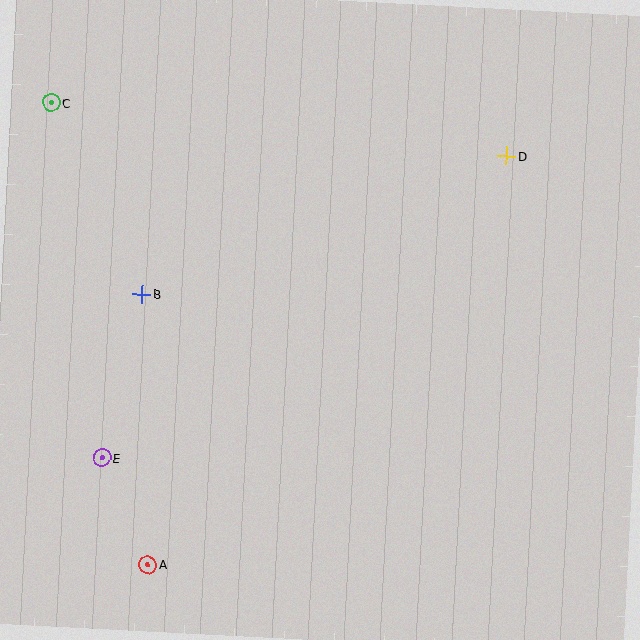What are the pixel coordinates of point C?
Point C is at (51, 103).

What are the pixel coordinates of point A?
Point A is at (148, 565).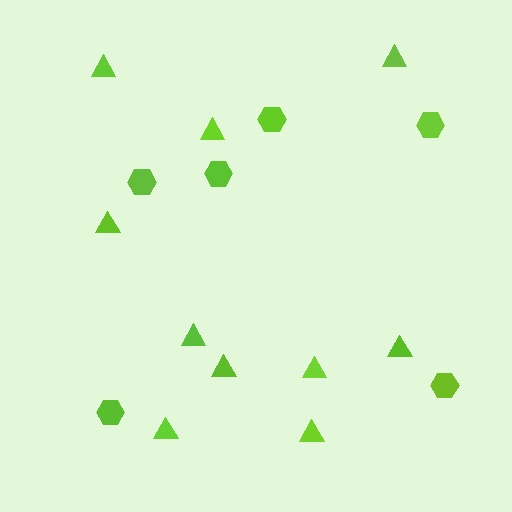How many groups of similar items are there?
There are 2 groups: one group of triangles (10) and one group of hexagons (6).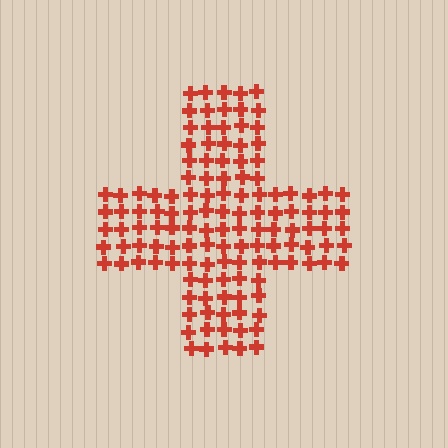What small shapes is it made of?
It is made of small crosses.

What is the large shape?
The large shape is a cross.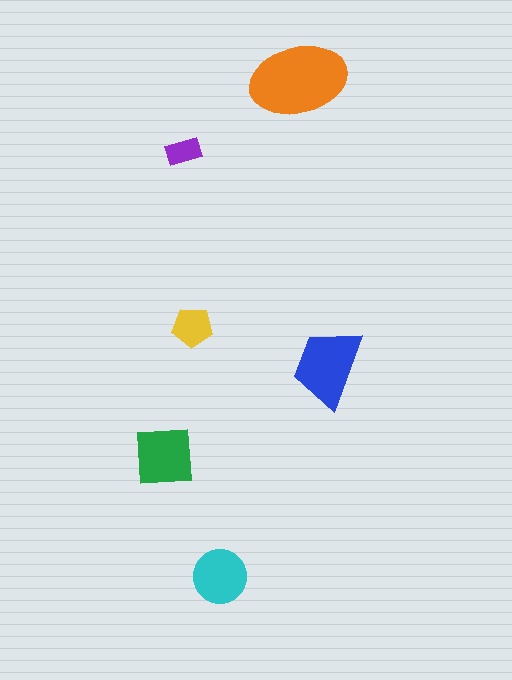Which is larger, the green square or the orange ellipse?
The orange ellipse.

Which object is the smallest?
The purple rectangle.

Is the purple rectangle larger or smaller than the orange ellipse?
Smaller.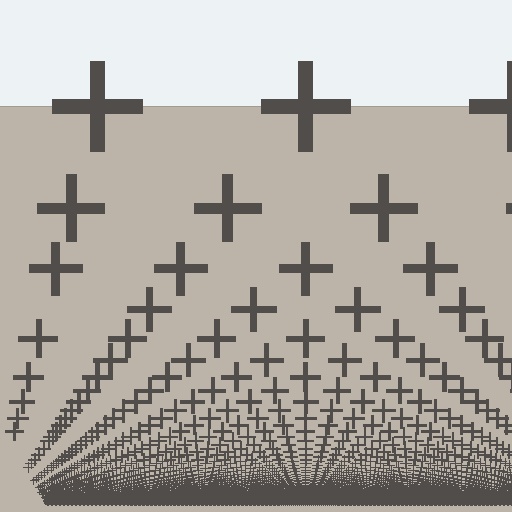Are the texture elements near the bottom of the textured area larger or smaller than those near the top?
Smaller. The gradient is inverted — elements near the bottom are smaller and denser.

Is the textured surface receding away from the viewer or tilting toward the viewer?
The surface appears to tilt toward the viewer. Texture elements get larger and sparser toward the top.